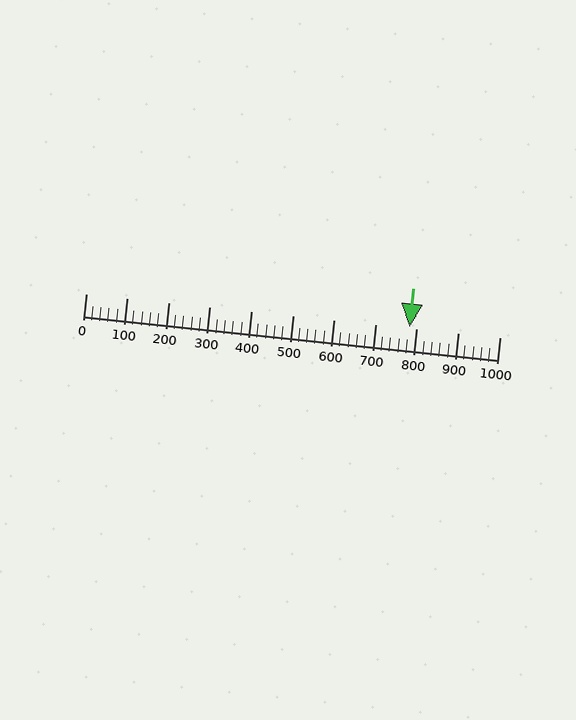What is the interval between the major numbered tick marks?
The major tick marks are spaced 100 units apart.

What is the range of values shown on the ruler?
The ruler shows values from 0 to 1000.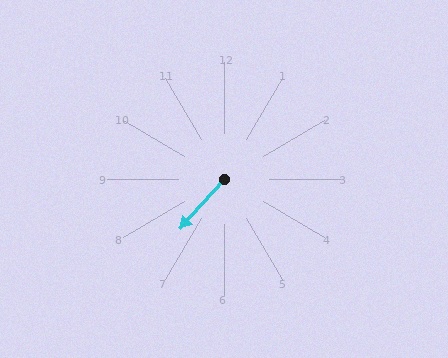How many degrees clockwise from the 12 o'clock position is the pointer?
Approximately 222 degrees.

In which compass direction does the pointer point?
Southwest.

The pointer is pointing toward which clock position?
Roughly 7 o'clock.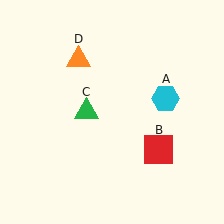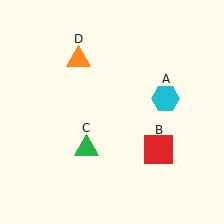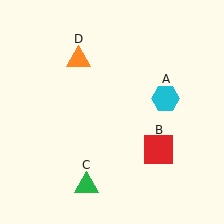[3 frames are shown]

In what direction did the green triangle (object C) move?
The green triangle (object C) moved down.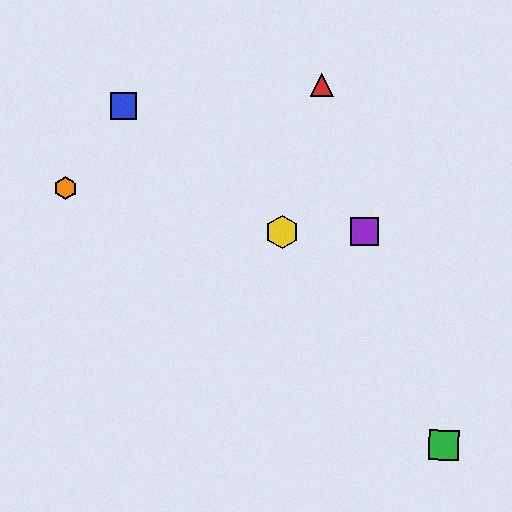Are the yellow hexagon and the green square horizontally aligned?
No, the yellow hexagon is at y≈232 and the green square is at y≈445.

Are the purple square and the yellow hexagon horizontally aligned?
Yes, both are at y≈232.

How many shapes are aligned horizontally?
2 shapes (the yellow hexagon, the purple square) are aligned horizontally.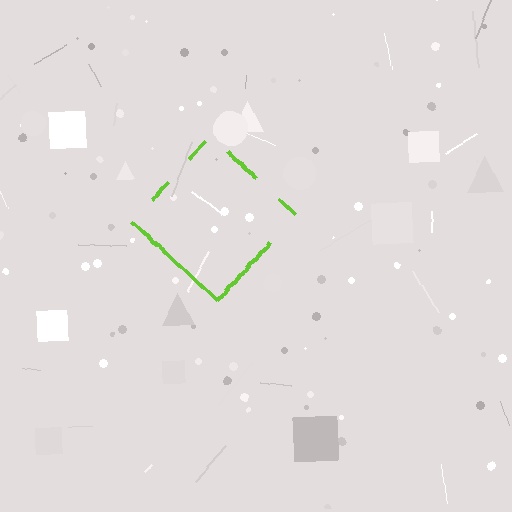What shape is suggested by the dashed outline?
The dashed outline suggests a diamond.